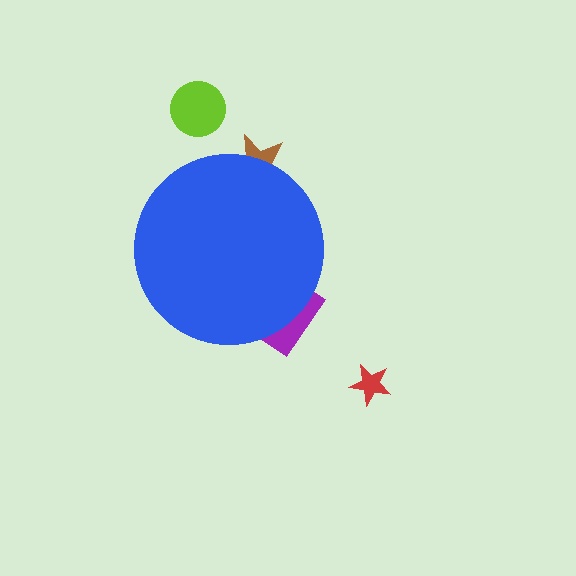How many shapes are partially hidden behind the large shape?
2 shapes are partially hidden.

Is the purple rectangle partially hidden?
Yes, the purple rectangle is partially hidden behind the blue circle.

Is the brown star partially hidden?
Yes, the brown star is partially hidden behind the blue circle.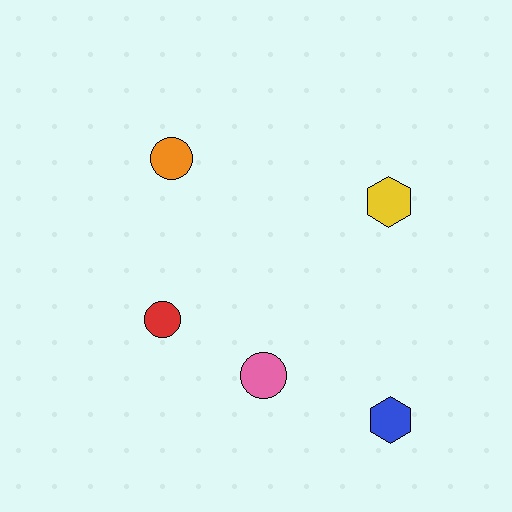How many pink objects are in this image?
There is 1 pink object.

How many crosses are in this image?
There are no crosses.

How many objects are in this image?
There are 5 objects.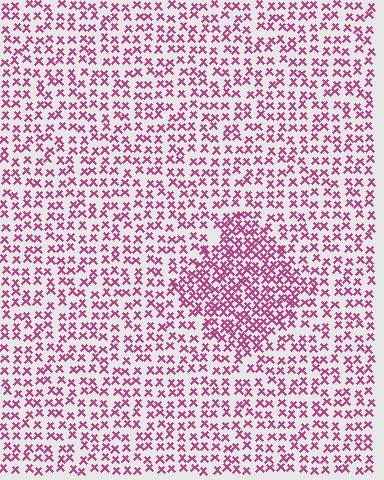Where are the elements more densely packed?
The elements are more densely packed inside the diamond boundary.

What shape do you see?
I see a diamond.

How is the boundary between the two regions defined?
The boundary is defined by a change in element density (approximately 1.8x ratio). All elements are the same color, size, and shape.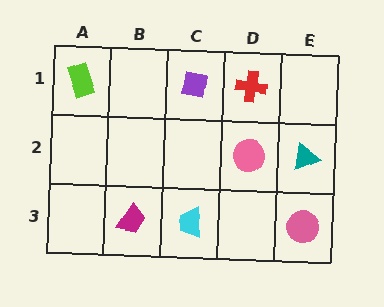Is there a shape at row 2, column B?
No, that cell is empty.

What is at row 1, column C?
A purple square.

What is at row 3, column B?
A magenta trapezoid.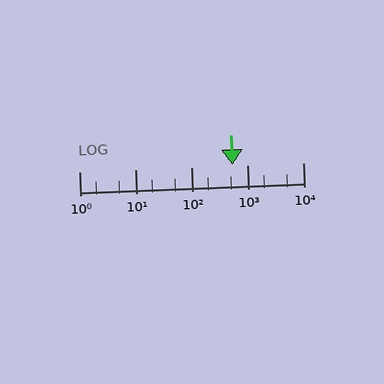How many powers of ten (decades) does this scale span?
The scale spans 4 decades, from 1 to 10000.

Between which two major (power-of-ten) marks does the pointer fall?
The pointer is between 100 and 1000.